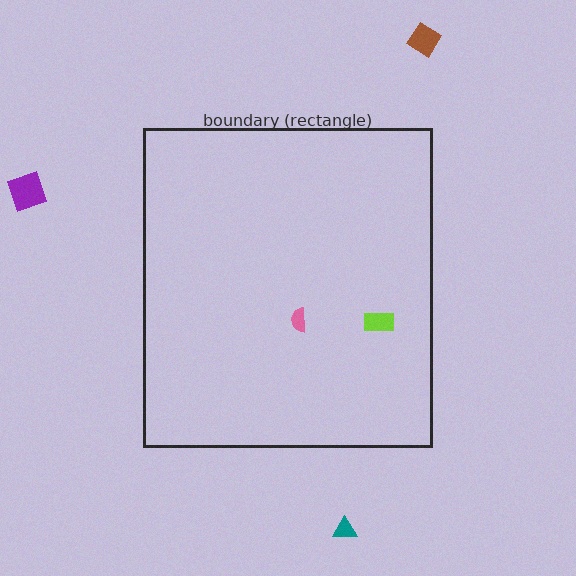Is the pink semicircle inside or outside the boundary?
Inside.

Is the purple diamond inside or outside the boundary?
Outside.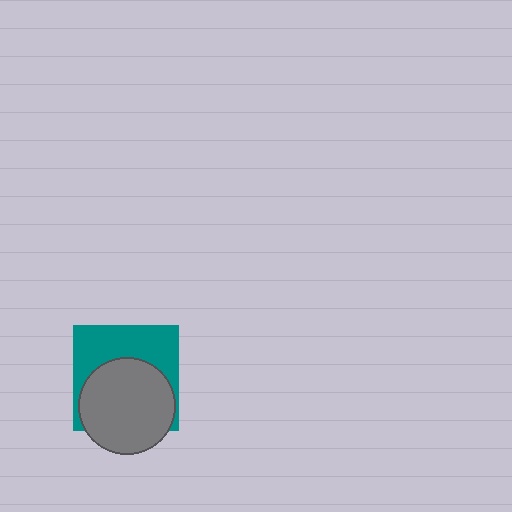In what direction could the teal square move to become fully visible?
The teal square could move up. That would shift it out from behind the gray circle entirely.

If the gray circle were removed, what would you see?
You would see the complete teal square.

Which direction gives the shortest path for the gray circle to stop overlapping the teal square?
Moving down gives the shortest separation.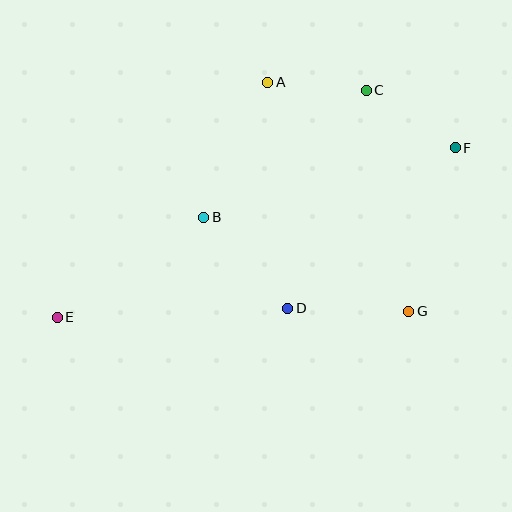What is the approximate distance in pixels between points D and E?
The distance between D and E is approximately 231 pixels.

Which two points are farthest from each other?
Points E and F are farthest from each other.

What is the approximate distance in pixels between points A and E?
The distance between A and E is approximately 315 pixels.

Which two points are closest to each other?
Points A and C are closest to each other.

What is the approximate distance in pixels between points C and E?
The distance between C and E is approximately 383 pixels.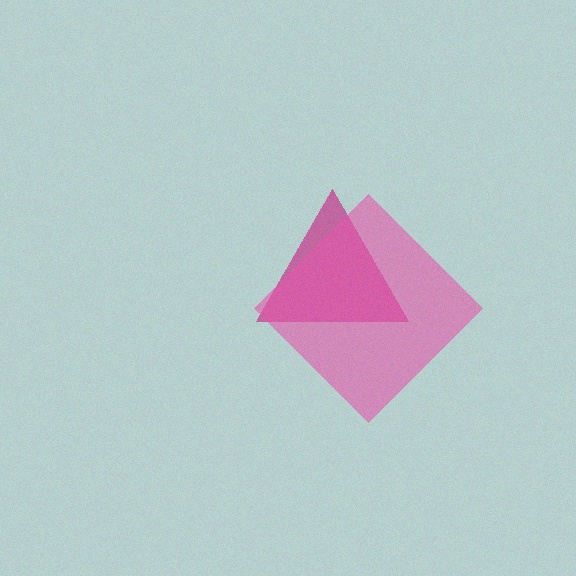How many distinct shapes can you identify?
There are 2 distinct shapes: a magenta triangle, a pink diamond.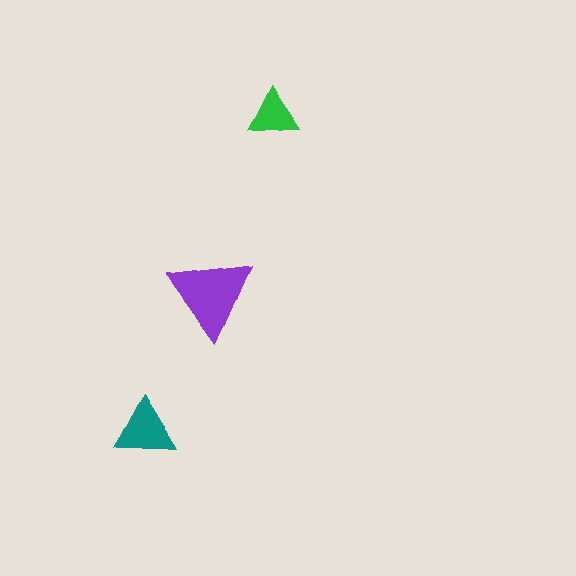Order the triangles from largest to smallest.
the purple one, the teal one, the green one.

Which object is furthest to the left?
The teal triangle is leftmost.